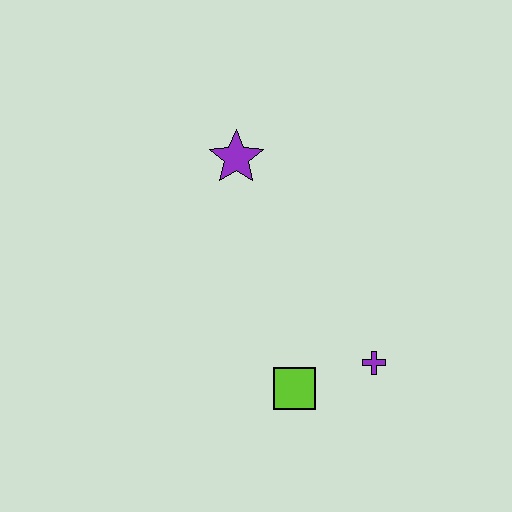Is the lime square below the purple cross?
Yes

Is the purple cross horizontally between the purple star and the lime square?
No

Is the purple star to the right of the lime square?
No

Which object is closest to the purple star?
The lime square is closest to the purple star.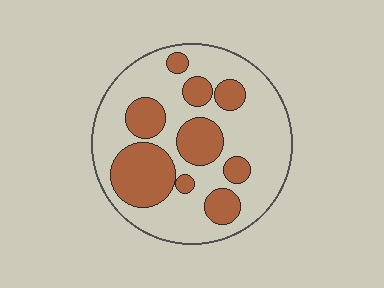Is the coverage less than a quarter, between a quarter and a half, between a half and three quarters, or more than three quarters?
Between a quarter and a half.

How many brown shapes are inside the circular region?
9.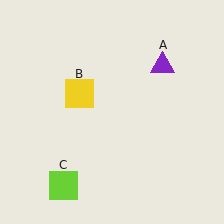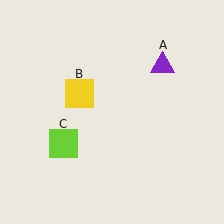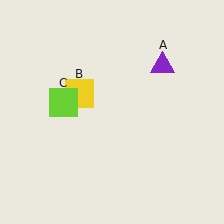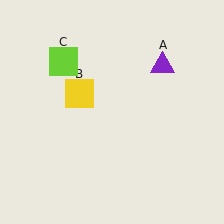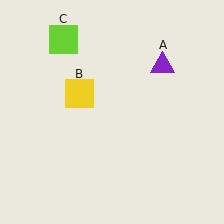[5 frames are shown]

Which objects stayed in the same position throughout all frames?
Purple triangle (object A) and yellow square (object B) remained stationary.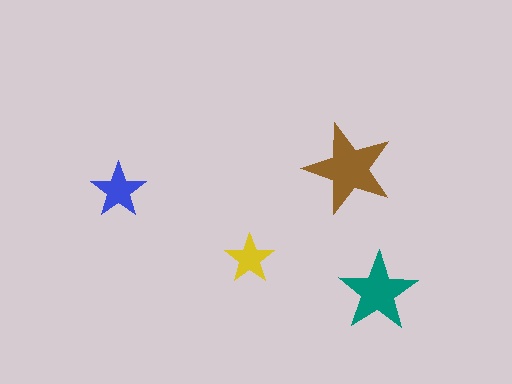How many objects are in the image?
There are 4 objects in the image.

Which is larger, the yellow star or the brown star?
The brown one.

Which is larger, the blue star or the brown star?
The brown one.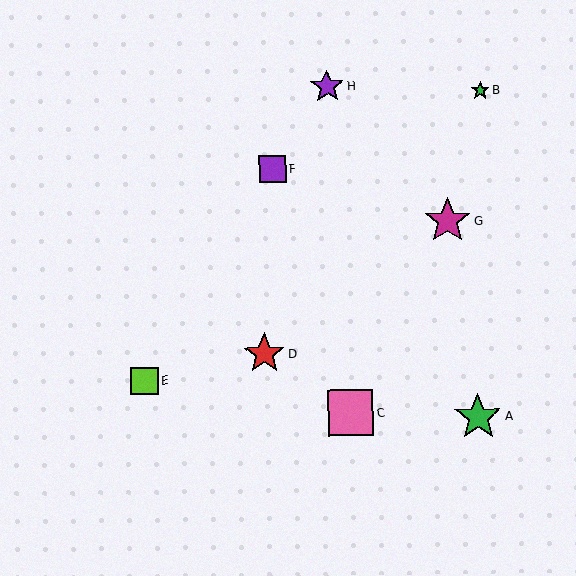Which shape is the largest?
The green star (labeled A) is the largest.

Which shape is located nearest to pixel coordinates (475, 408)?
The green star (labeled A) at (478, 417) is nearest to that location.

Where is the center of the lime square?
The center of the lime square is at (145, 381).